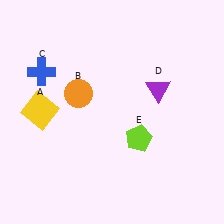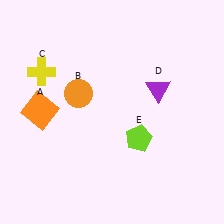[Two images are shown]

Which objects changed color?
A changed from yellow to orange. C changed from blue to yellow.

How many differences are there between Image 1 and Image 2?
There are 2 differences between the two images.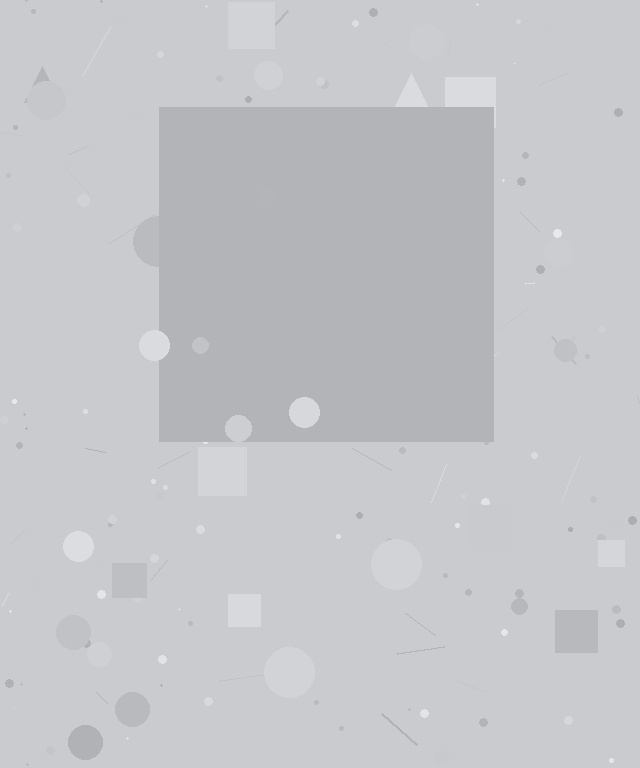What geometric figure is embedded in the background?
A square is embedded in the background.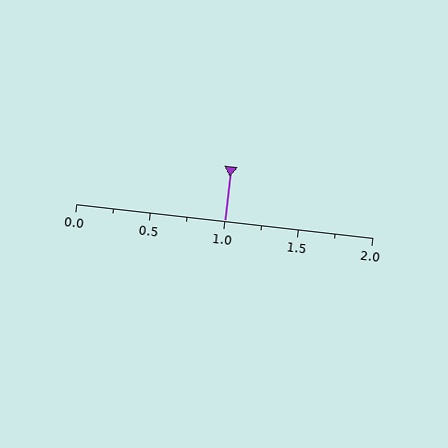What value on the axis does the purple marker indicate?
The marker indicates approximately 1.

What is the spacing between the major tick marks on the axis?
The major ticks are spaced 0.5 apart.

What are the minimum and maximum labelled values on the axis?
The axis runs from 0.0 to 2.0.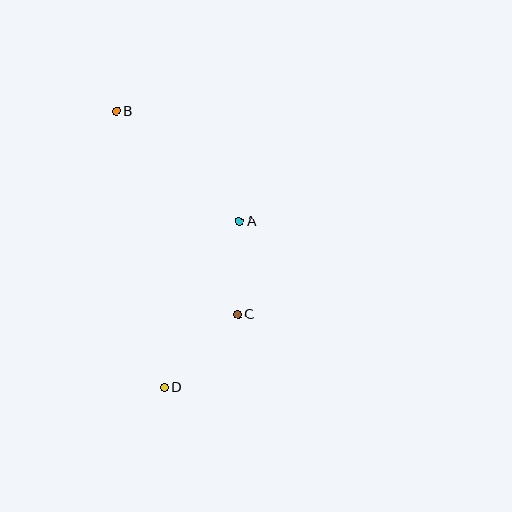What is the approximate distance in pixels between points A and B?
The distance between A and B is approximately 165 pixels.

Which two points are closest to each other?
Points A and C are closest to each other.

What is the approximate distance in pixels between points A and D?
The distance between A and D is approximately 182 pixels.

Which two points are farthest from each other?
Points B and D are farthest from each other.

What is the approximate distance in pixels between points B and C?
The distance between B and C is approximately 236 pixels.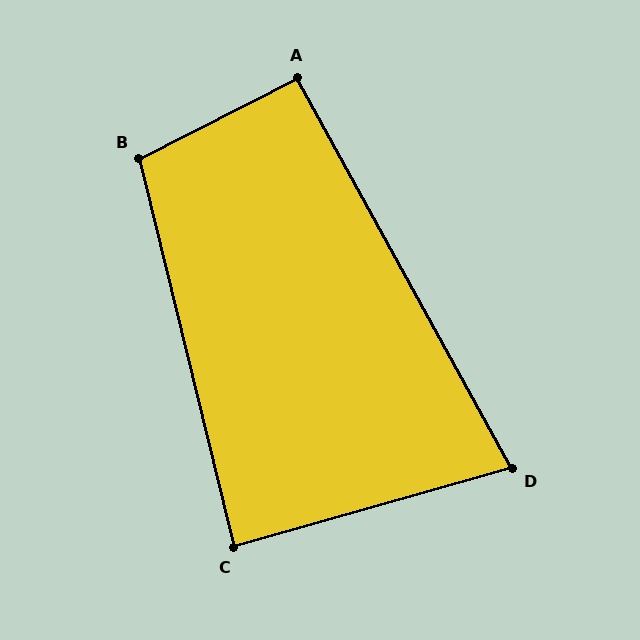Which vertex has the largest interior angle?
B, at approximately 103 degrees.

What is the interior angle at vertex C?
Approximately 88 degrees (approximately right).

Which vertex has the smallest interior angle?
D, at approximately 77 degrees.